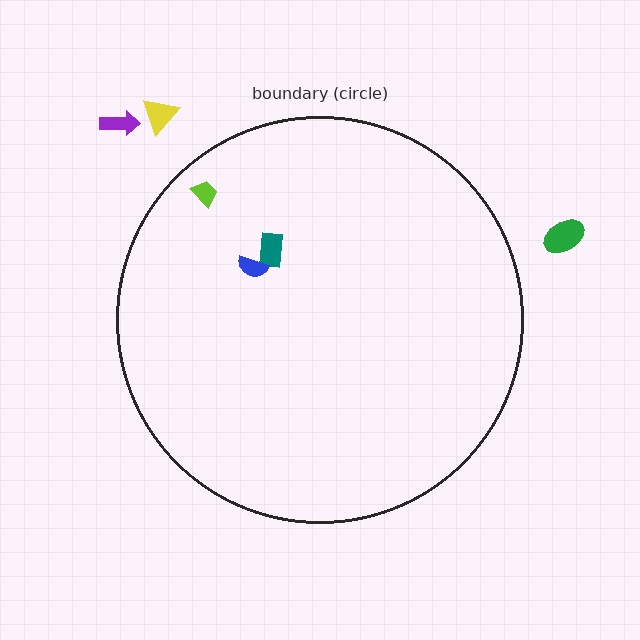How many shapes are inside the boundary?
3 inside, 3 outside.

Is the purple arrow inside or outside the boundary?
Outside.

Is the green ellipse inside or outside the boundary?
Outside.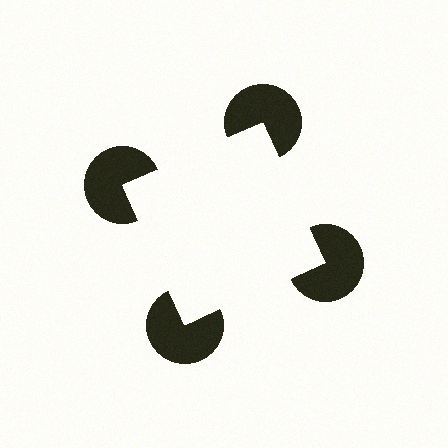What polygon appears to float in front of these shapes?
An illusory square — its edges are inferred from the aligned wedge cuts in the pac-man discs, not physically drawn.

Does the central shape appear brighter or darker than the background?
It typically appears slightly brighter than the background, even though no actual brightness change is drawn.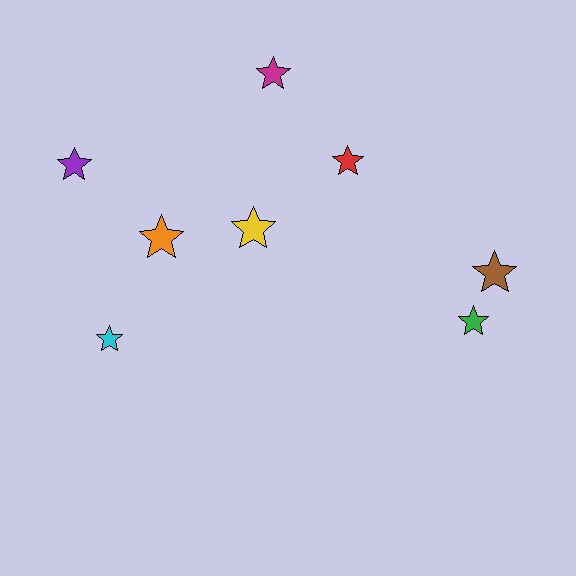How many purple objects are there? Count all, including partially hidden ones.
There is 1 purple object.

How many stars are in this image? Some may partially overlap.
There are 8 stars.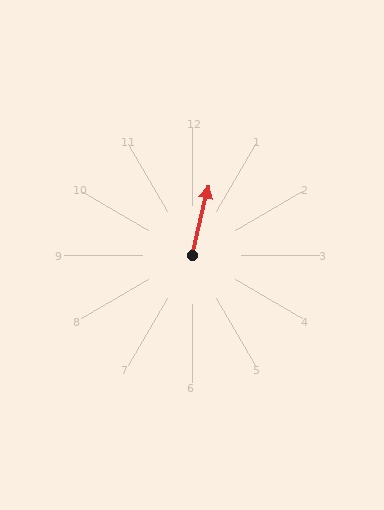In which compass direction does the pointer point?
North.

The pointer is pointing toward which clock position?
Roughly 12 o'clock.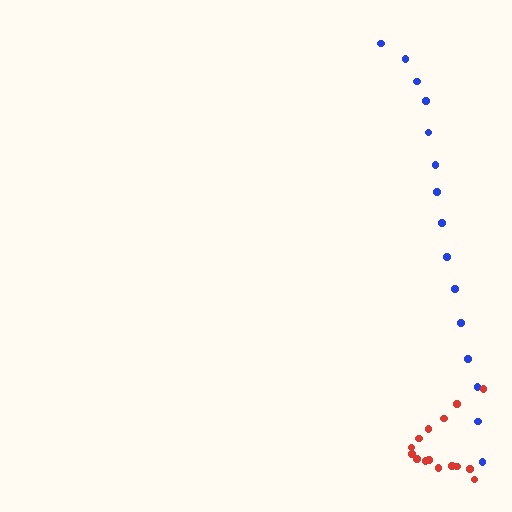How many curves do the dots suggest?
There are 2 distinct paths.